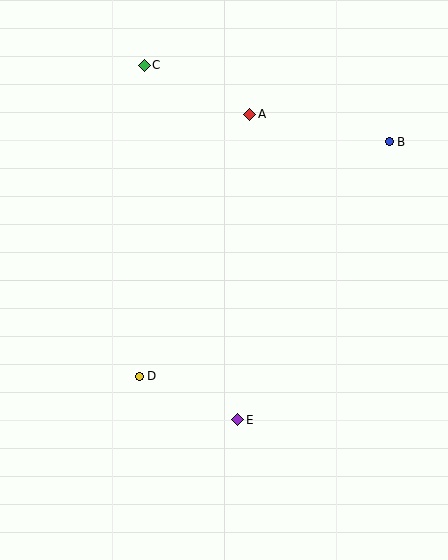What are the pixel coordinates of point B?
Point B is at (389, 142).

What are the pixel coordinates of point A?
Point A is at (250, 114).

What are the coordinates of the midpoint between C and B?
The midpoint between C and B is at (267, 104).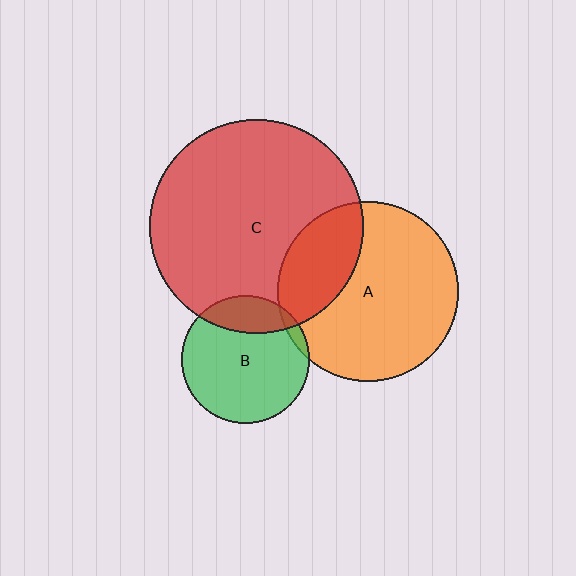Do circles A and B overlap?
Yes.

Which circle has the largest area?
Circle C (red).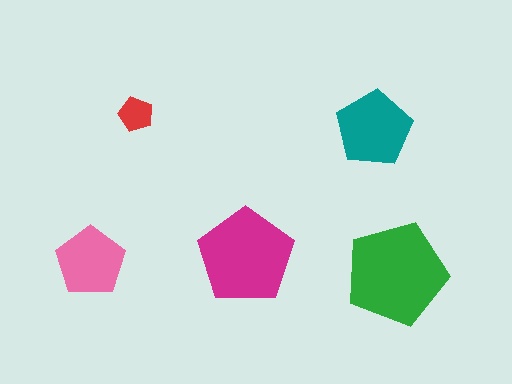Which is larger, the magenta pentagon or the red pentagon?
The magenta one.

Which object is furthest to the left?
The pink pentagon is leftmost.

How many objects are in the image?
There are 5 objects in the image.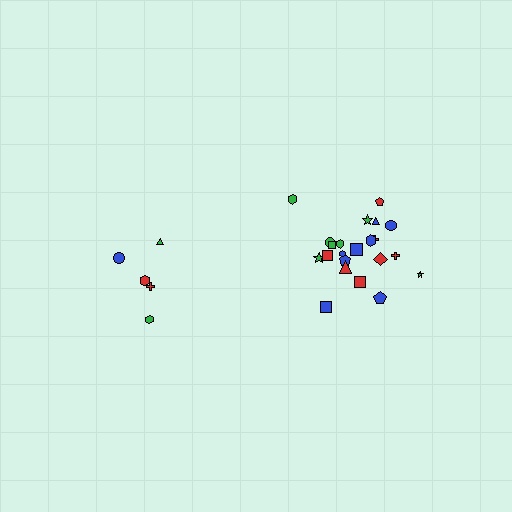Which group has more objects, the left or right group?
The right group.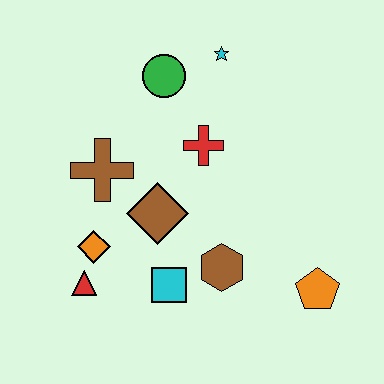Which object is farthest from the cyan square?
The cyan star is farthest from the cyan square.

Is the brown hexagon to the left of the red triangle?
No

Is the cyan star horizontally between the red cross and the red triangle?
No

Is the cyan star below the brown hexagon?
No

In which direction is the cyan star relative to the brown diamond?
The cyan star is above the brown diamond.